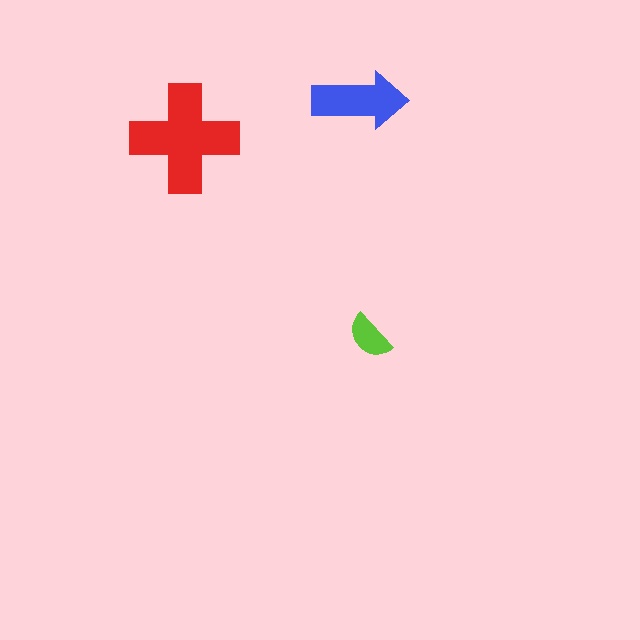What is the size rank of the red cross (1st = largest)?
1st.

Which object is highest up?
The blue arrow is topmost.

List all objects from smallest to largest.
The lime semicircle, the blue arrow, the red cross.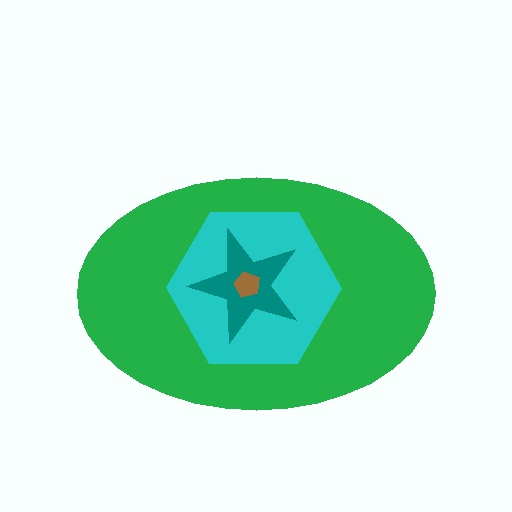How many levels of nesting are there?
4.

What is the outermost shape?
The green ellipse.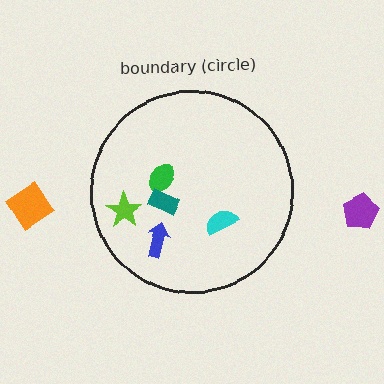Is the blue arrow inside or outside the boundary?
Inside.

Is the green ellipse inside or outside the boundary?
Inside.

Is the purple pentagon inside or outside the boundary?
Outside.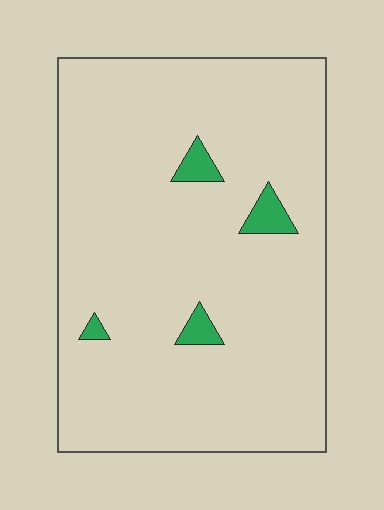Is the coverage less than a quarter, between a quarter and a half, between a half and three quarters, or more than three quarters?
Less than a quarter.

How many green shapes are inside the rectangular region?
4.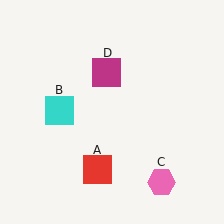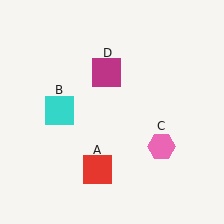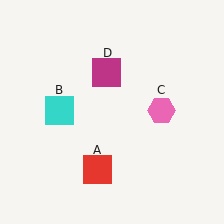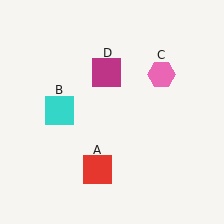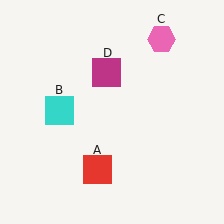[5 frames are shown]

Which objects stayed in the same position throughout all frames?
Red square (object A) and cyan square (object B) and magenta square (object D) remained stationary.